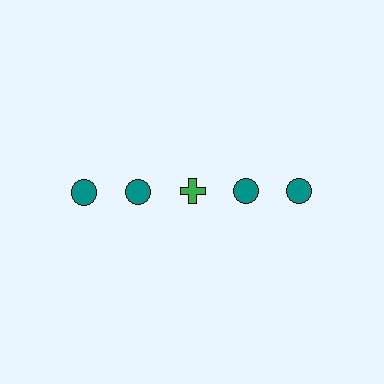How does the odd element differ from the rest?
It differs in both color (green instead of teal) and shape (cross instead of circle).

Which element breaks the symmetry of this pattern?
The green cross in the top row, center column breaks the symmetry. All other shapes are teal circles.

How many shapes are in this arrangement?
There are 5 shapes arranged in a grid pattern.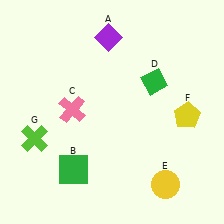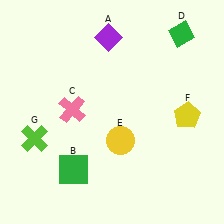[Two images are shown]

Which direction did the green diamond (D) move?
The green diamond (D) moved up.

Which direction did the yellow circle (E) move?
The yellow circle (E) moved left.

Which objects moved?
The objects that moved are: the green diamond (D), the yellow circle (E).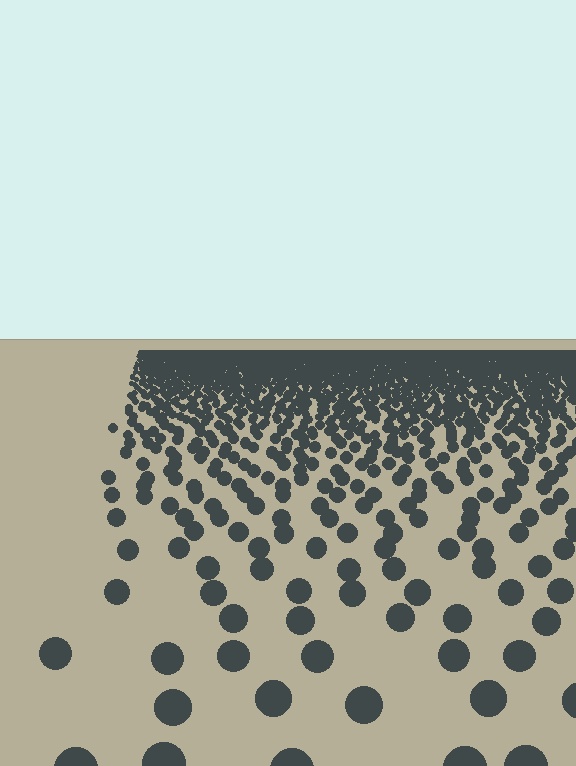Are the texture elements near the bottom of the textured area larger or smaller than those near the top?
Larger. Near the bottom, elements are closer to the viewer and appear at a bigger on-screen size.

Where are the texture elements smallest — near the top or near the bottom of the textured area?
Near the top.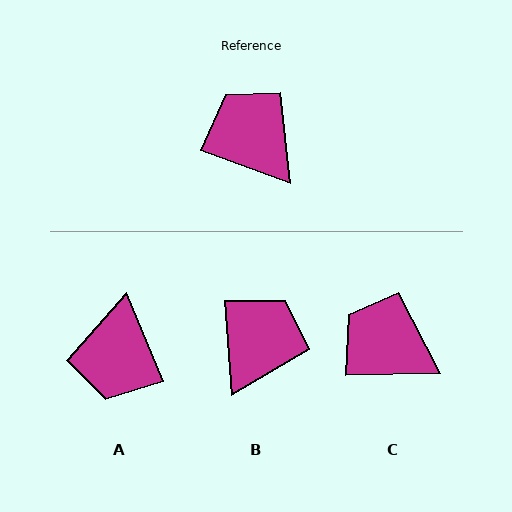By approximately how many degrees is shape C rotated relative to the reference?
Approximately 21 degrees counter-clockwise.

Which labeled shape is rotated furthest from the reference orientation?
A, about 133 degrees away.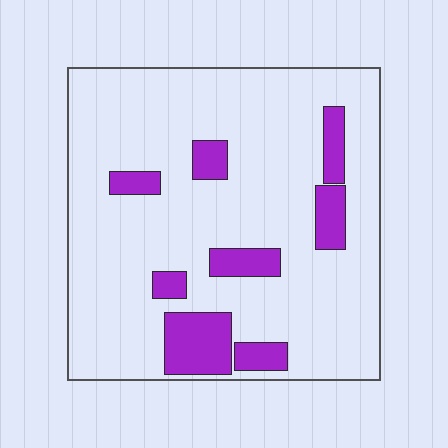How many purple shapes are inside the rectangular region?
8.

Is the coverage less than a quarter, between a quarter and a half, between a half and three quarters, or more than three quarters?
Less than a quarter.